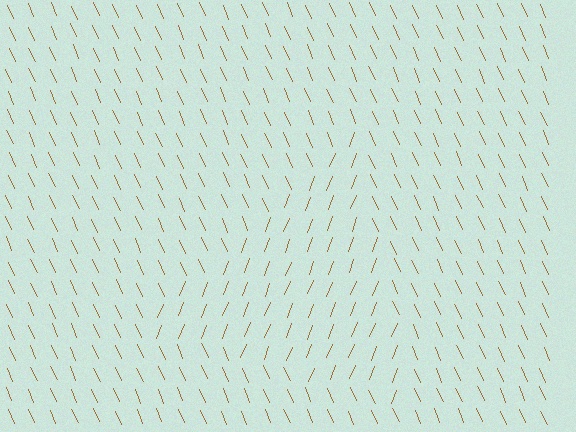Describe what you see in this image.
The image is filled with small brown line segments. A triangle region in the image has lines oriented differently from the surrounding lines, creating a visible texture boundary.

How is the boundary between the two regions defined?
The boundary is defined purely by a change in line orientation (approximately 45 degrees difference). All lines are the same color and thickness.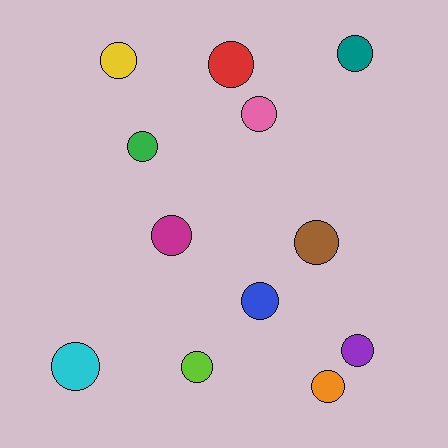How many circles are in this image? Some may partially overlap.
There are 12 circles.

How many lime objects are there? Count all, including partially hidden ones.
There is 1 lime object.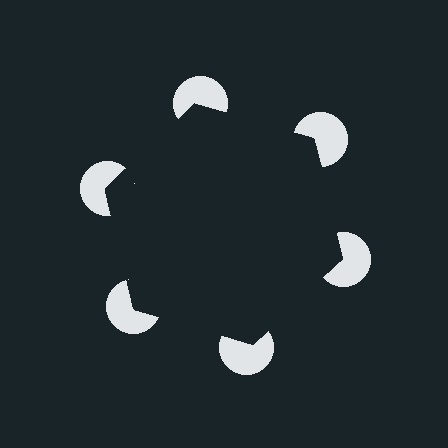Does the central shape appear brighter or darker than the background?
It typically appears slightly darker than the background, even though no actual brightness change is drawn.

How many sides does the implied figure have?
6 sides.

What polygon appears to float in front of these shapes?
An illusory hexagon — its edges are inferred from the aligned wedge cuts in the pac-man discs, not physically drawn.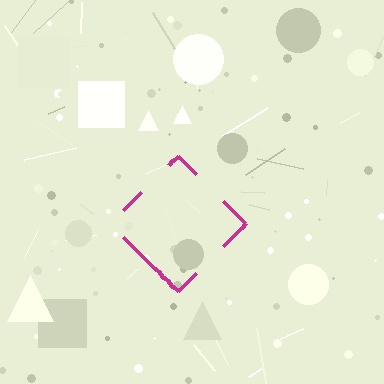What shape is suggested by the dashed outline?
The dashed outline suggests a diamond.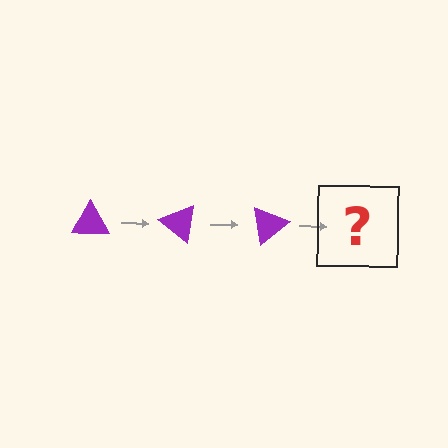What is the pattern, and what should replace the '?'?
The pattern is that the triangle rotates 40 degrees each step. The '?' should be a purple triangle rotated 120 degrees.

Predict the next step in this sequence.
The next step is a purple triangle rotated 120 degrees.